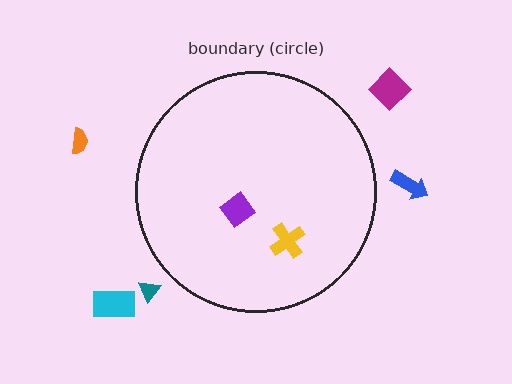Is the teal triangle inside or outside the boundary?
Outside.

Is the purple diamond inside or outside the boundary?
Inside.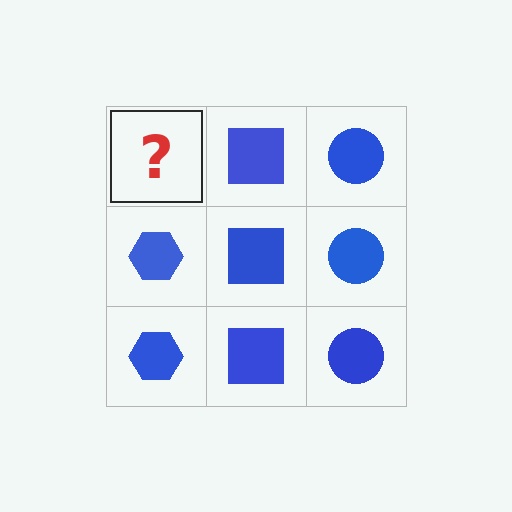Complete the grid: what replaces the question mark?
The question mark should be replaced with a blue hexagon.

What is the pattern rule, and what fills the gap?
The rule is that each column has a consistent shape. The gap should be filled with a blue hexagon.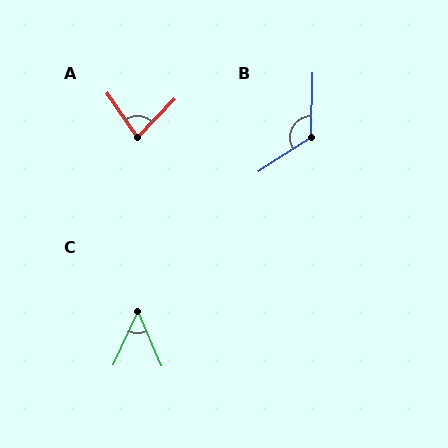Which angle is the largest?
B, at approximately 124 degrees.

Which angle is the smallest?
C, at approximately 48 degrees.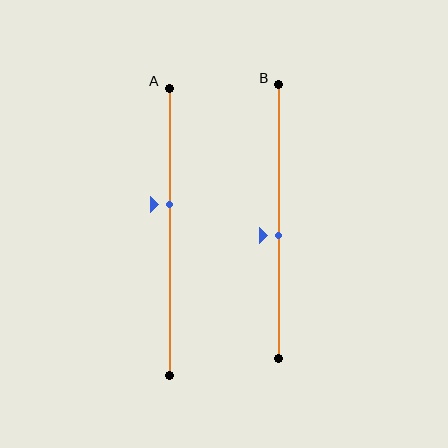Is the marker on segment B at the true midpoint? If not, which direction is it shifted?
No, the marker on segment B is shifted downward by about 5% of the segment length.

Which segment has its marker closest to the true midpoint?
Segment B has its marker closest to the true midpoint.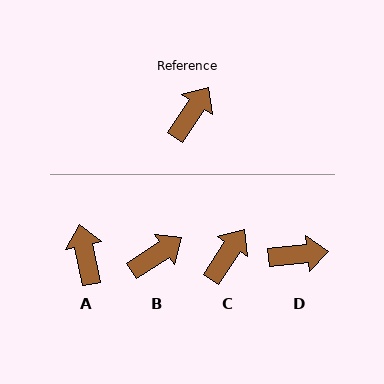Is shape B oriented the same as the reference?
No, it is off by about 23 degrees.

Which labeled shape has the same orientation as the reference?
C.